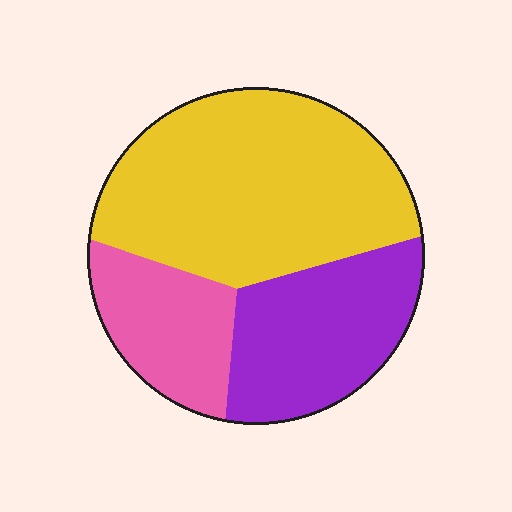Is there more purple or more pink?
Purple.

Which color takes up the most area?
Yellow, at roughly 55%.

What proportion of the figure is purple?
Purple covers around 30% of the figure.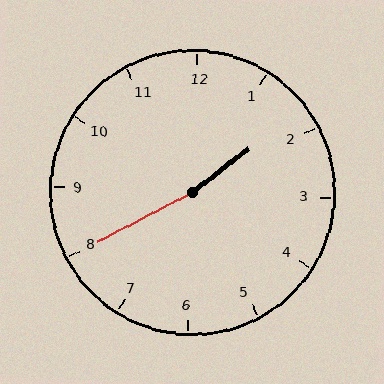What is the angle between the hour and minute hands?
Approximately 170 degrees.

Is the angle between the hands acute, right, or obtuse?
It is obtuse.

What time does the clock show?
1:40.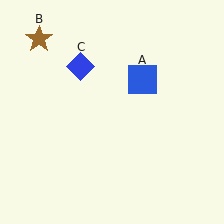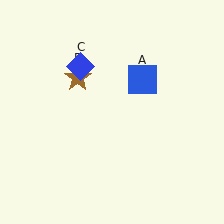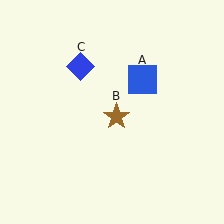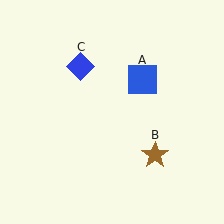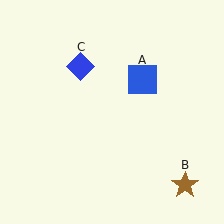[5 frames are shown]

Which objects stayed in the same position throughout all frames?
Blue square (object A) and blue diamond (object C) remained stationary.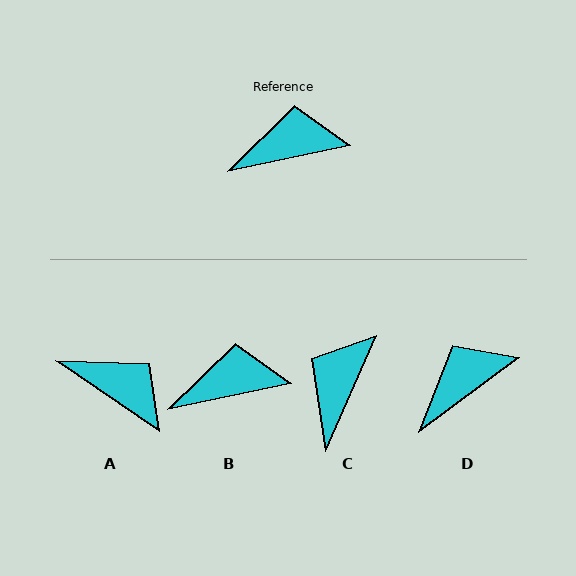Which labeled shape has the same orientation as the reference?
B.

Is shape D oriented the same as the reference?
No, it is off by about 24 degrees.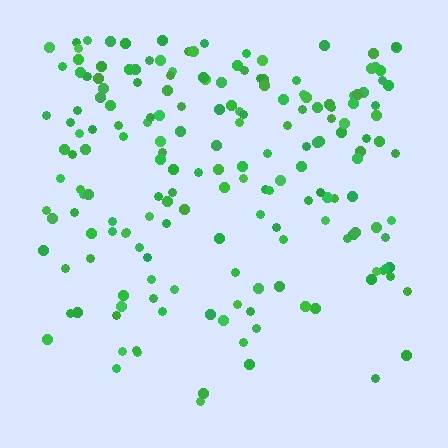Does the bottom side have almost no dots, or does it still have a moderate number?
Still a moderate number, just noticeably fewer than the top.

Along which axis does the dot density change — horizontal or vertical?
Vertical.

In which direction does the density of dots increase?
From bottom to top, with the top side densest.